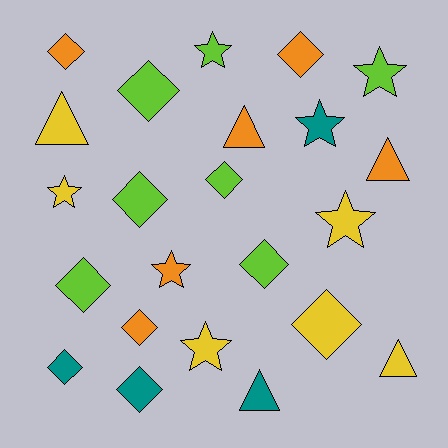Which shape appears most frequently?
Diamond, with 11 objects.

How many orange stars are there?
There is 1 orange star.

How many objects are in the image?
There are 23 objects.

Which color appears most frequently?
Lime, with 7 objects.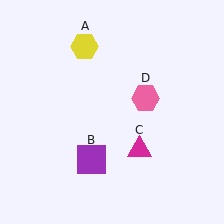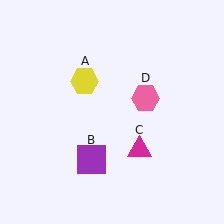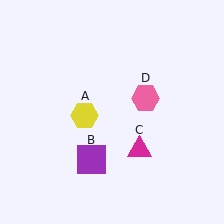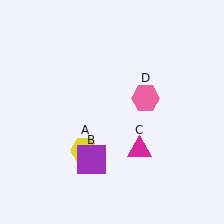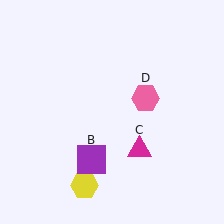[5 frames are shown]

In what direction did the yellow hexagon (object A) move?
The yellow hexagon (object A) moved down.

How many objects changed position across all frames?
1 object changed position: yellow hexagon (object A).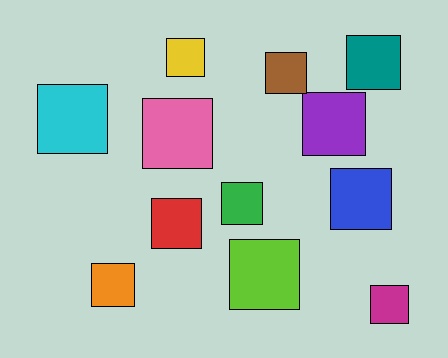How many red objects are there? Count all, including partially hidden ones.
There is 1 red object.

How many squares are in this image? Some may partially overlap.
There are 12 squares.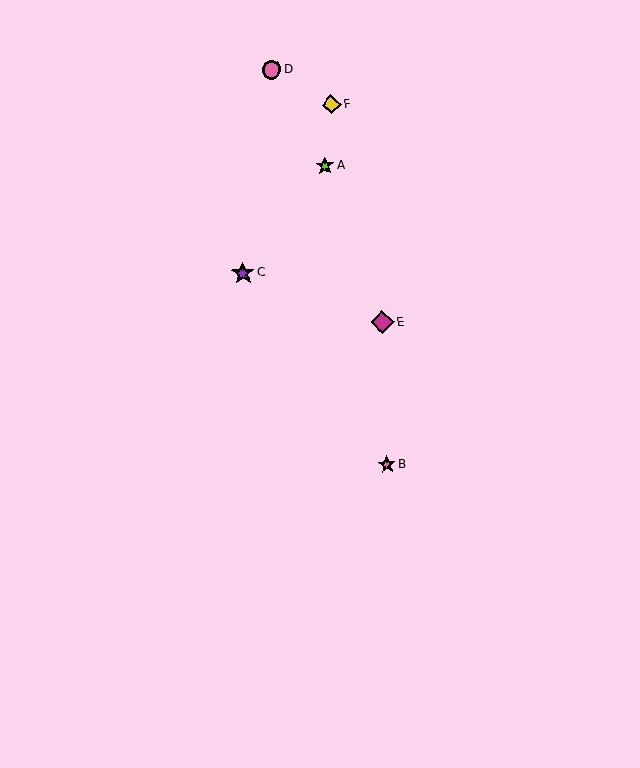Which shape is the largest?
The magenta diamond (labeled E) is the largest.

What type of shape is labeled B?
Shape B is a pink star.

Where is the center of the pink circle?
The center of the pink circle is at (271, 69).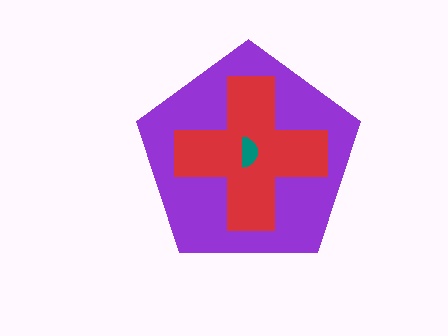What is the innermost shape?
The teal semicircle.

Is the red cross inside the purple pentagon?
Yes.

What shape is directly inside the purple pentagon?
The red cross.